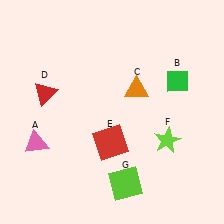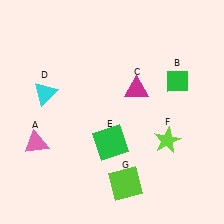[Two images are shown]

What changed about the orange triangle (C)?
In Image 1, C is orange. In Image 2, it changed to magenta.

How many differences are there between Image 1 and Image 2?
There are 3 differences between the two images.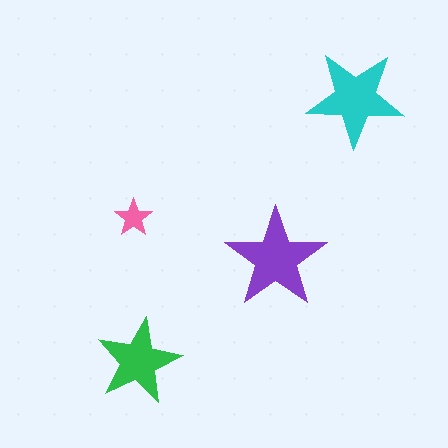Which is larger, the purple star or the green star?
The purple one.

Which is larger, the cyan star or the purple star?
The purple one.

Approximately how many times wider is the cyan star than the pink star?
About 2.5 times wider.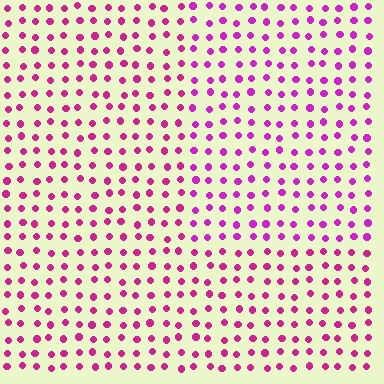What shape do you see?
I see a rectangle.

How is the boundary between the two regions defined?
The boundary is defined purely by a slight shift in hue (about 20 degrees). Spacing, size, and orientation are identical on both sides.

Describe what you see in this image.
The image is filled with small magenta elements in a uniform arrangement. A rectangle-shaped region is visible where the elements are tinted to a slightly different hue, forming a subtle color boundary.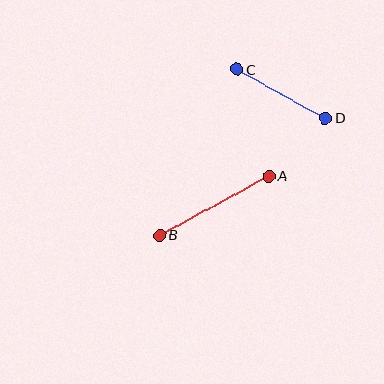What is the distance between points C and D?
The distance is approximately 101 pixels.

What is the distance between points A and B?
The distance is approximately 124 pixels.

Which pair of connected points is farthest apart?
Points A and B are farthest apart.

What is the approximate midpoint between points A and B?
The midpoint is at approximately (214, 206) pixels.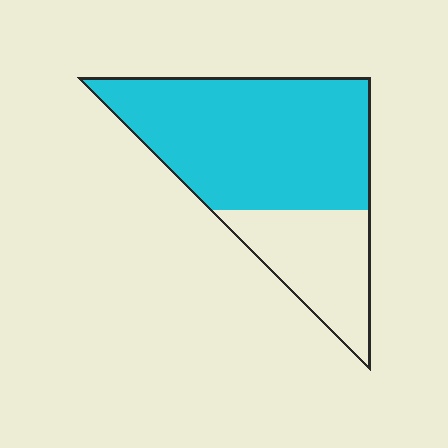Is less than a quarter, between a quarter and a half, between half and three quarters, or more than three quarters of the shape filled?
Between half and three quarters.